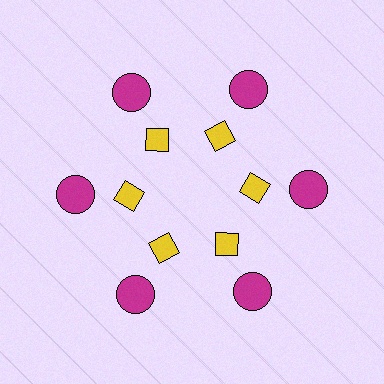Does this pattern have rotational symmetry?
Yes, this pattern has 6-fold rotational symmetry. It looks the same after rotating 60 degrees around the center.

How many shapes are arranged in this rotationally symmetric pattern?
There are 12 shapes, arranged in 6 groups of 2.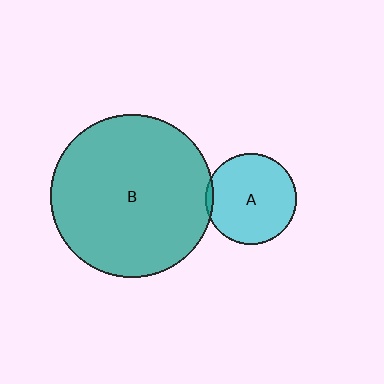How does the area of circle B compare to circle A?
Approximately 3.2 times.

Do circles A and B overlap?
Yes.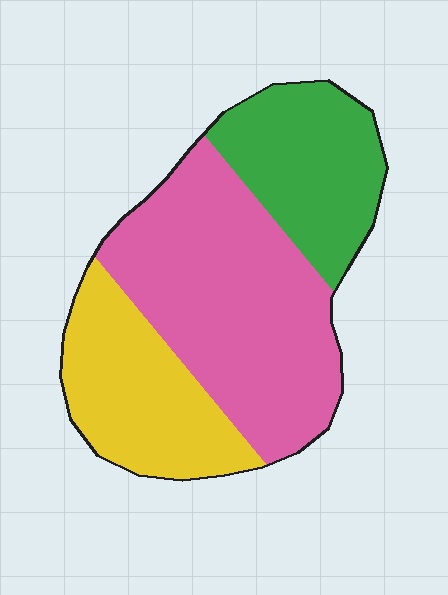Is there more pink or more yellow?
Pink.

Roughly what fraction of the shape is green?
Green takes up between a sixth and a third of the shape.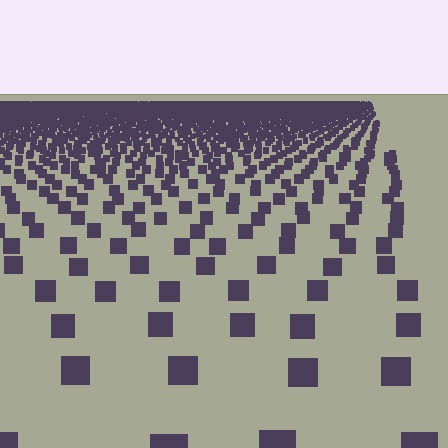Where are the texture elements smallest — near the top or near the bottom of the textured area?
Near the top.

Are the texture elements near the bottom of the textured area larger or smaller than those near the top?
Larger. Near the bottom, elements are closer to the viewer and appear at a bigger on-screen size.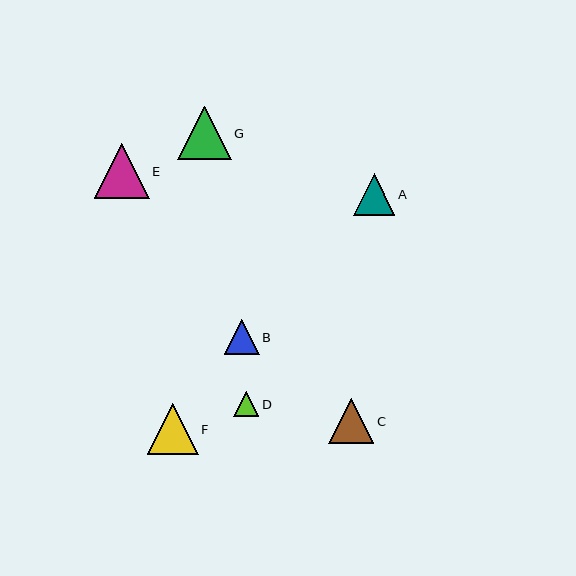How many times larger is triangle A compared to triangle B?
Triangle A is approximately 1.2 times the size of triangle B.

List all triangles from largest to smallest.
From largest to smallest: E, G, F, C, A, B, D.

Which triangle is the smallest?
Triangle D is the smallest with a size of approximately 25 pixels.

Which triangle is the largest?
Triangle E is the largest with a size of approximately 55 pixels.